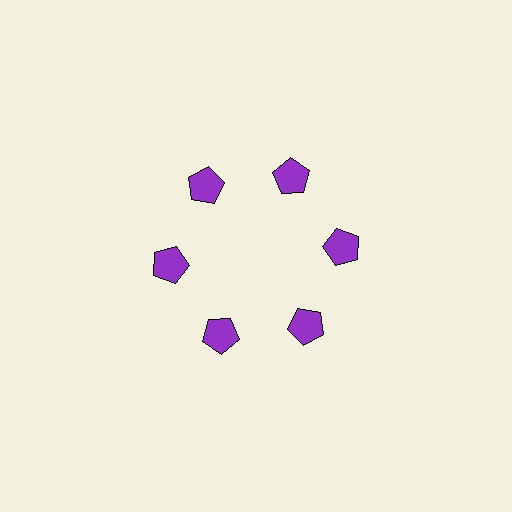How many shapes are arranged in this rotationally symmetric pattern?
There are 6 shapes, arranged in 6 groups of 1.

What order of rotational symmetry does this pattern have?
This pattern has 6-fold rotational symmetry.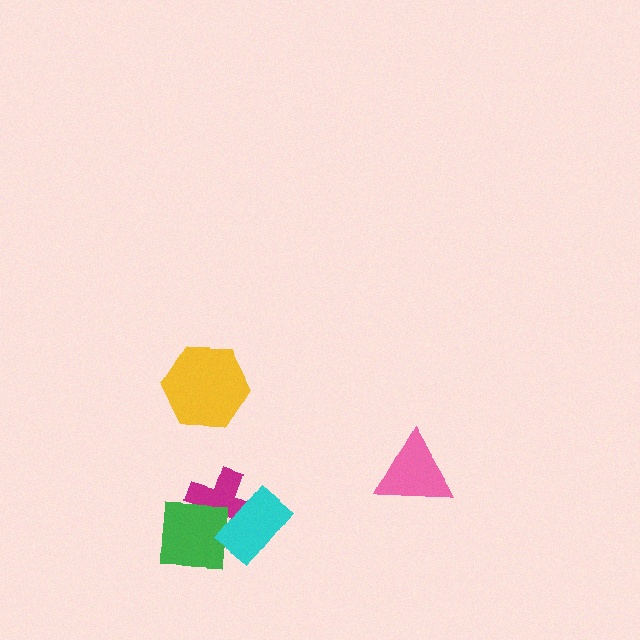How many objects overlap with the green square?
2 objects overlap with the green square.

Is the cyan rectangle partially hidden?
No, no other shape covers it.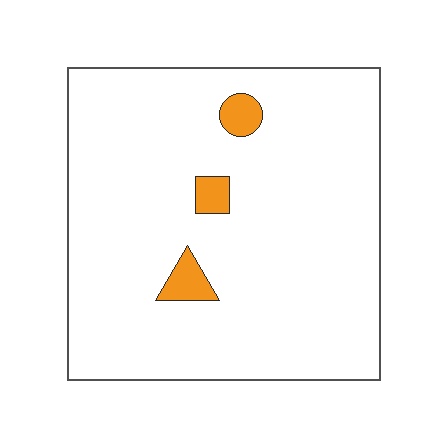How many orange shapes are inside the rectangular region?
3.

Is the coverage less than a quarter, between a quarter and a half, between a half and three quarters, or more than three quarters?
Less than a quarter.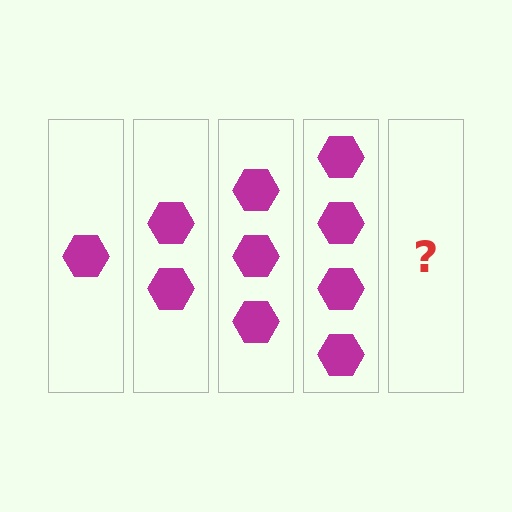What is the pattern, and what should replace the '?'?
The pattern is that each step adds one more hexagon. The '?' should be 5 hexagons.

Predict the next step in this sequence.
The next step is 5 hexagons.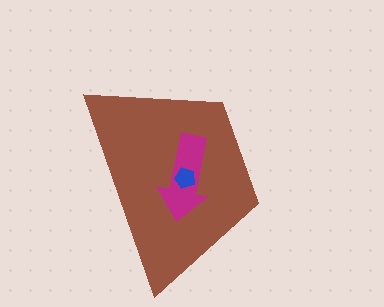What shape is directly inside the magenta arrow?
The blue pentagon.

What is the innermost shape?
The blue pentagon.